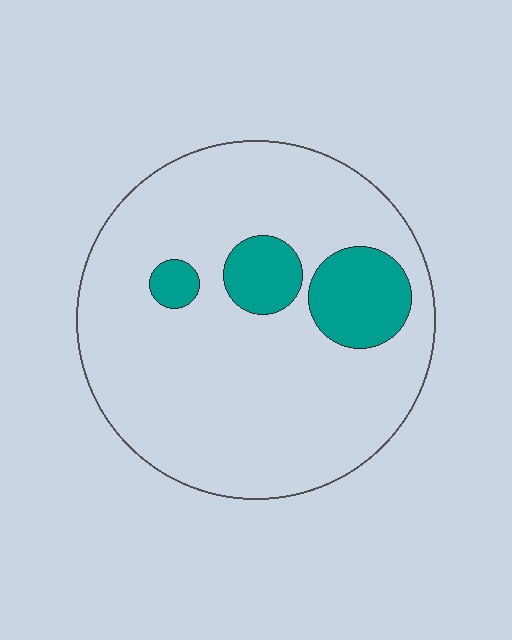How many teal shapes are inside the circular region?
3.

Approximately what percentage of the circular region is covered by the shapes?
Approximately 15%.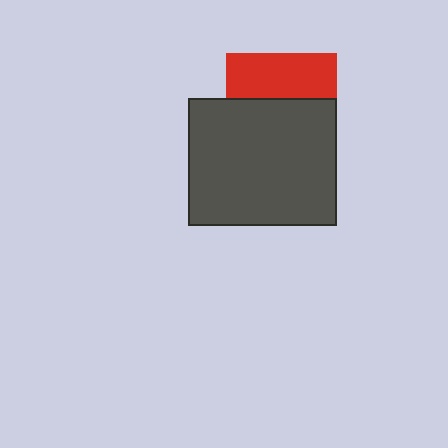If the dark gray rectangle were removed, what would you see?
You would see the complete red square.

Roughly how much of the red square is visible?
A small part of it is visible (roughly 40%).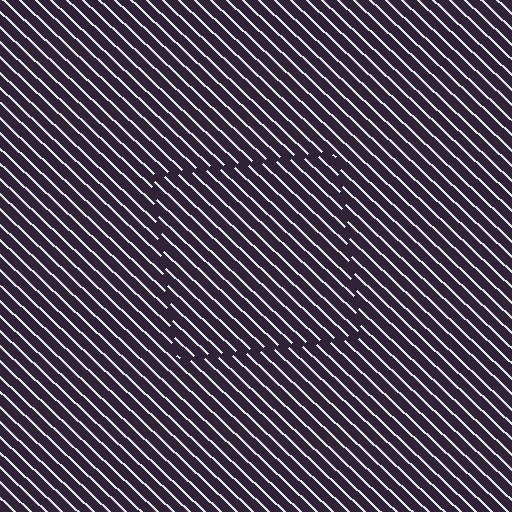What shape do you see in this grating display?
An illusory square. The interior of the shape contains the same grating, shifted by half a period — the contour is defined by the phase discontinuity where line-ends from the inner and outer gratings abut.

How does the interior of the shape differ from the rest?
The interior of the shape contains the same grating, shifted by half a period — the contour is defined by the phase discontinuity where line-ends from the inner and outer gratings abut.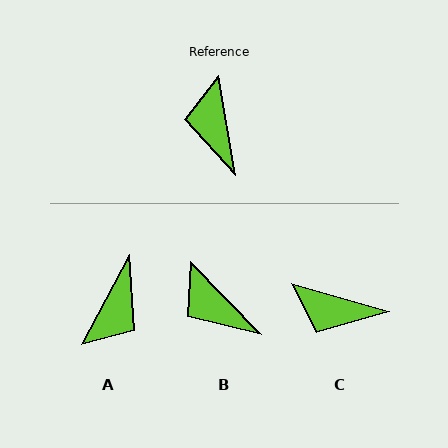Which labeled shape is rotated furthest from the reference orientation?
A, about 142 degrees away.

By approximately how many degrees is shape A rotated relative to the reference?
Approximately 142 degrees counter-clockwise.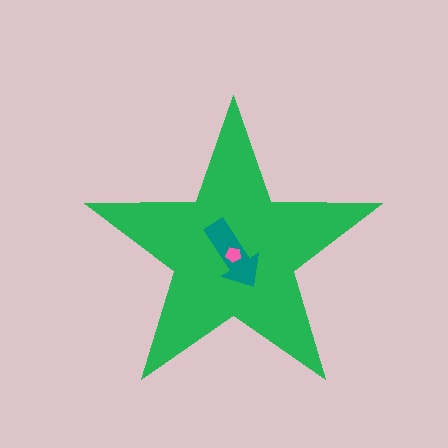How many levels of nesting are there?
3.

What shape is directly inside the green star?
The teal arrow.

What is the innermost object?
The pink pentagon.